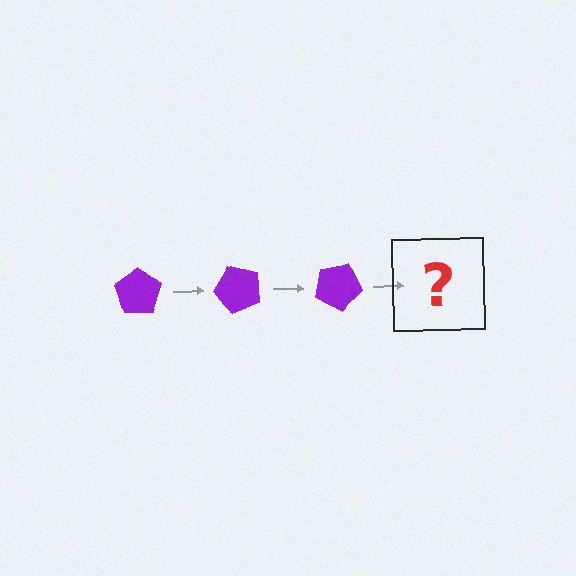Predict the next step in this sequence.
The next step is a purple pentagon rotated 150 degrees.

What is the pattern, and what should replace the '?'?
The pattern is that the pentagon rotates 50 degrees each step. The '?' should be a purple pentagon rotated 150 degrees.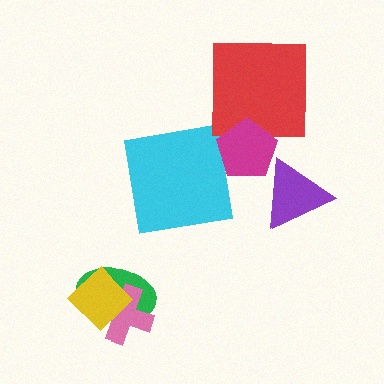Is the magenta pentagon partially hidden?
Yes, it is partially covered by another shape.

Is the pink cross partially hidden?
Yes, it is partially covered by another shape.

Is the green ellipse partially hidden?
Yes, it is partially covered by another shape.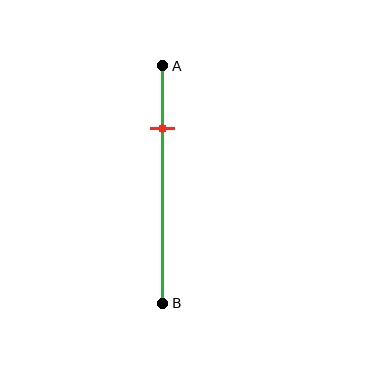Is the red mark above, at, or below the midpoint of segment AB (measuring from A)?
The red mark is above the midpoint of segment AB.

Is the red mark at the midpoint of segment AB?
No, the mark is at about 25% from A, not at the 50% midpoint.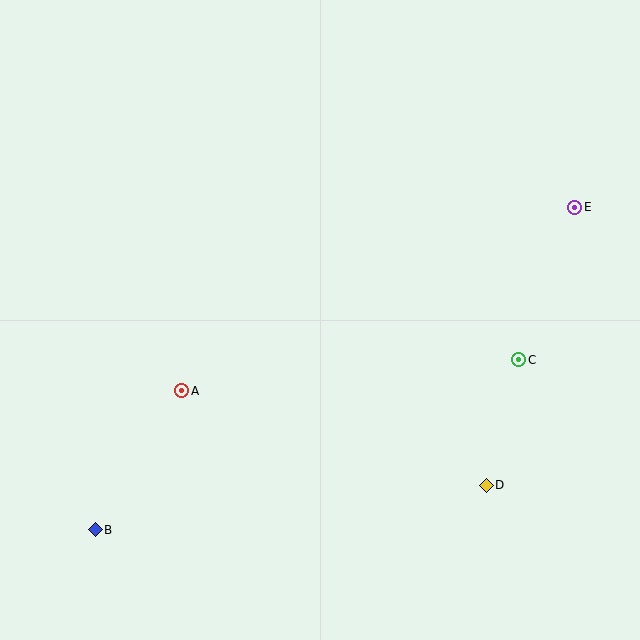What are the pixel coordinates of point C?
Point C is at (519, 360).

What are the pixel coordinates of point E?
Point E is at (575, 207).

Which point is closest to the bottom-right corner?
Point D is closest to the bottom-right corner.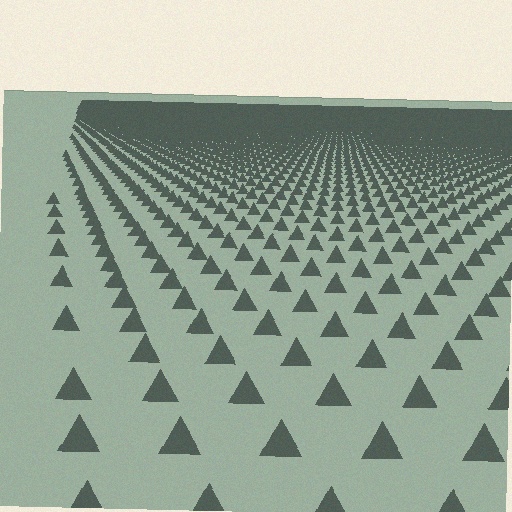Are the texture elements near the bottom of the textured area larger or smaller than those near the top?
Larger. Near the bottom, elements are closer to the viewer and appear at a bigger on-screen size.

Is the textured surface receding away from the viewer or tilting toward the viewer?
The surface is receding away from the viewer. Texture elements get smaller and denser toward the top.